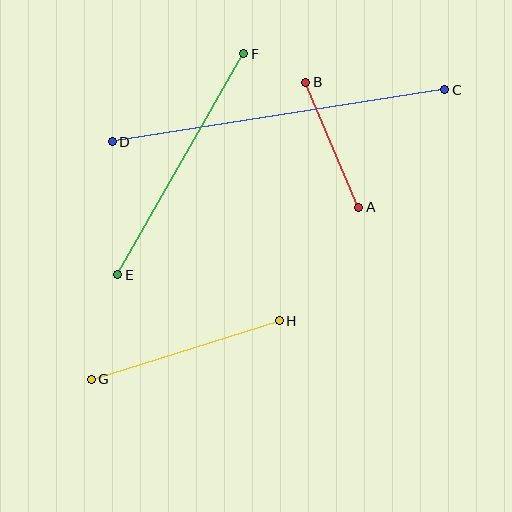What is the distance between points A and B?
The distance is approximately 136 pixels.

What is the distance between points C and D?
The distance is approximately 336 pixels.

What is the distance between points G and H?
The distance is approximately 197 pixels.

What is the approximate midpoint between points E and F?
The midpoint is at approximately (181, 164) pixels.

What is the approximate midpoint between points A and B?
The midpoint is at approximately (332, 145) pixels.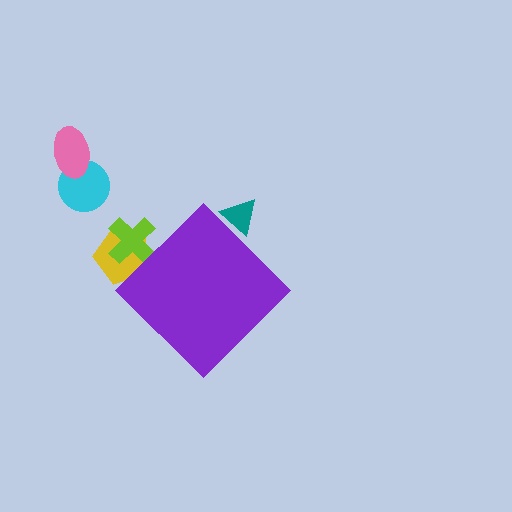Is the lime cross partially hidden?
Yes, the lime cross is partially hidden behind the purple diamond.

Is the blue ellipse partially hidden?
Yes, the blue ellipse is partially hidden behind the purple diamond.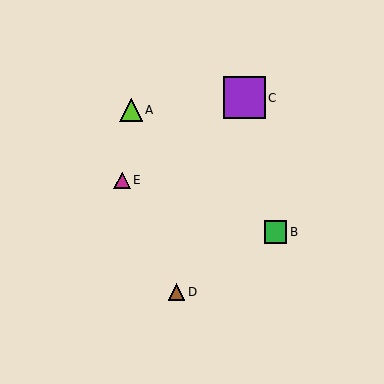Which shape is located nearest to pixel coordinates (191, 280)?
The brown triangle (labeled D) at (177, 292) is nearest to that location.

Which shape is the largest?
The purple square (labeled C) is the largest.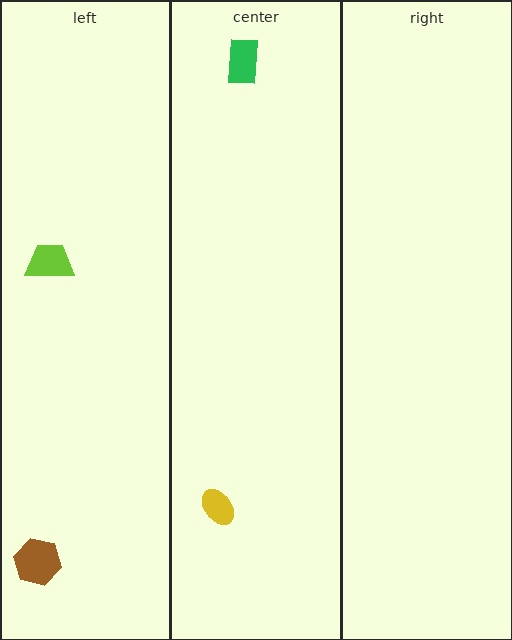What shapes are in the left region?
The brown hexagon, the lime trapezoid.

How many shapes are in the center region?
2.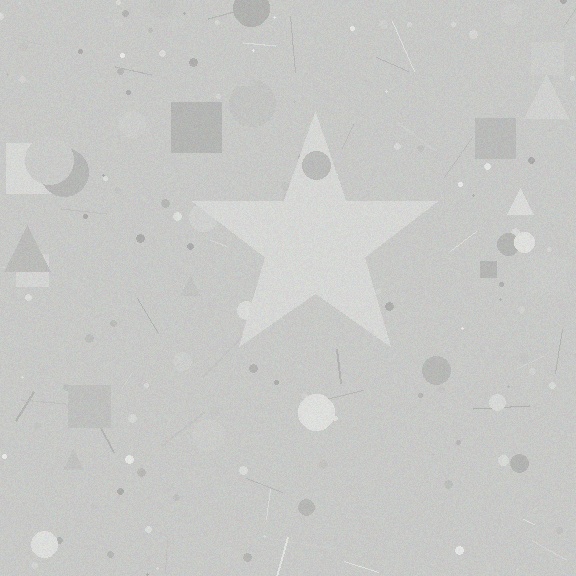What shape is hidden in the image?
A star is hidden in the image.